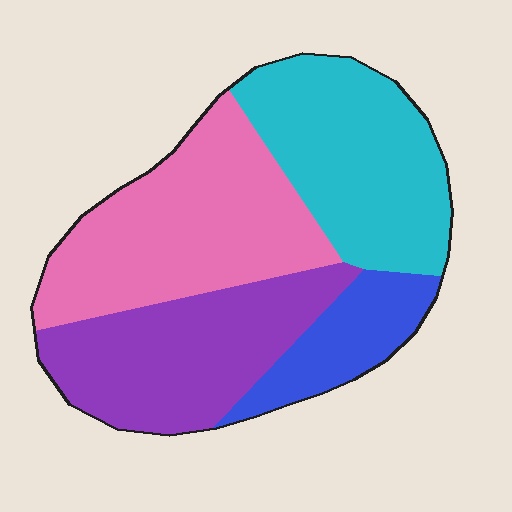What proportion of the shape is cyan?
Cyan covers 28% of the shape.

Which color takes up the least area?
Blue, at roughly 10%.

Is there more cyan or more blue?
Cyan.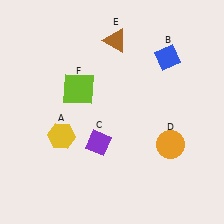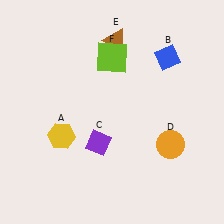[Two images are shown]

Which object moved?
The lime square (F) moved right.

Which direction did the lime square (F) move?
The lime square (F) moved right.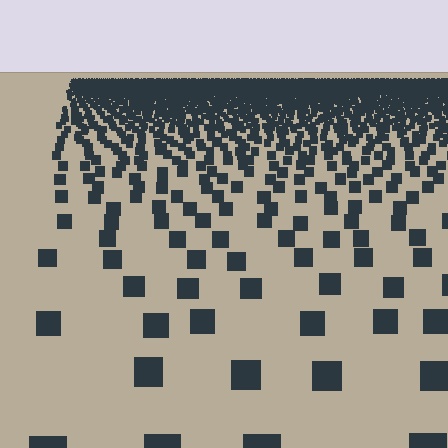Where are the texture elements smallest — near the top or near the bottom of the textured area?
Near the top.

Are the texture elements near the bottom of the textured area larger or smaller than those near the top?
Larger. Near the bottom, elements are closer to the viewer and appear at a bigger on-screen size.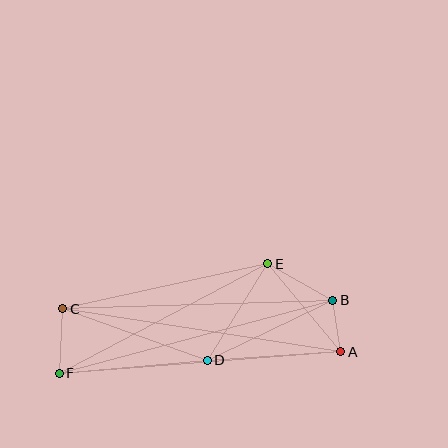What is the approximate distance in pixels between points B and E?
The distance between B and E is approximately 74 pixels.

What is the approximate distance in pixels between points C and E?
The distance between C and E is approximately 210 pixels.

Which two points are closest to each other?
Points A and B are closest to each other.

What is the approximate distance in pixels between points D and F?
The distance between D and F is approximately 149 pixels.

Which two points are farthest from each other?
Points B and F are farthest from each other.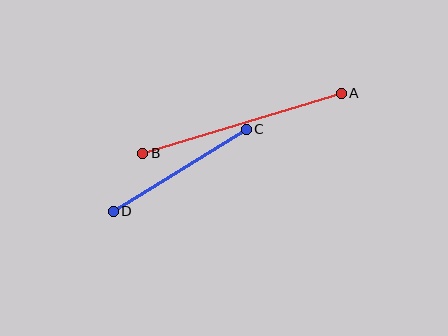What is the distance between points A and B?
The distance is approximately 207 pixels.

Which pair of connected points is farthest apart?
Points A and B are farthest apart.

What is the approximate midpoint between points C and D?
The midpoint is at approximately (180, 170) pixels.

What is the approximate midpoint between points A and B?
The midpoint is at approximately (242, 123) pixels.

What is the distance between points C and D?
The distance is approximately 156 pixels.